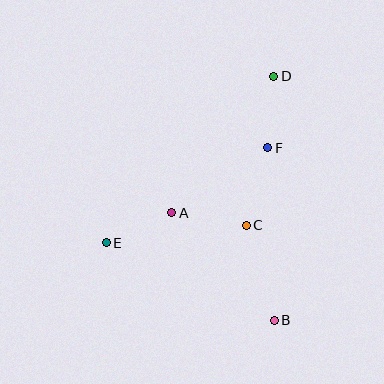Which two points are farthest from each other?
Points B and D are farthest from each other.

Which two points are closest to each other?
Points D and F are closest to each other.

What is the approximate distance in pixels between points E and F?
The distance between E and F is approximately 187 pixels.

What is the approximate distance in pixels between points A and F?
The distance between A and F is approximately 116 pixels.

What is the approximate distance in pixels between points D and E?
The distance between D and E is approximately 236 pixels.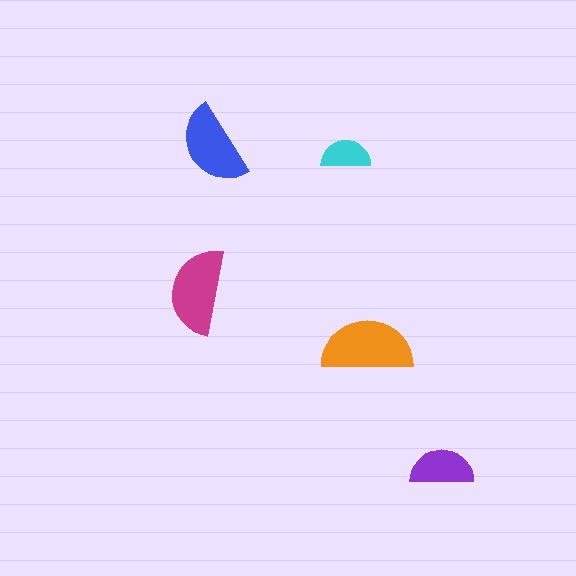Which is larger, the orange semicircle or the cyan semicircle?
The orange one.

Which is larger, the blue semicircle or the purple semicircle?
The blue one.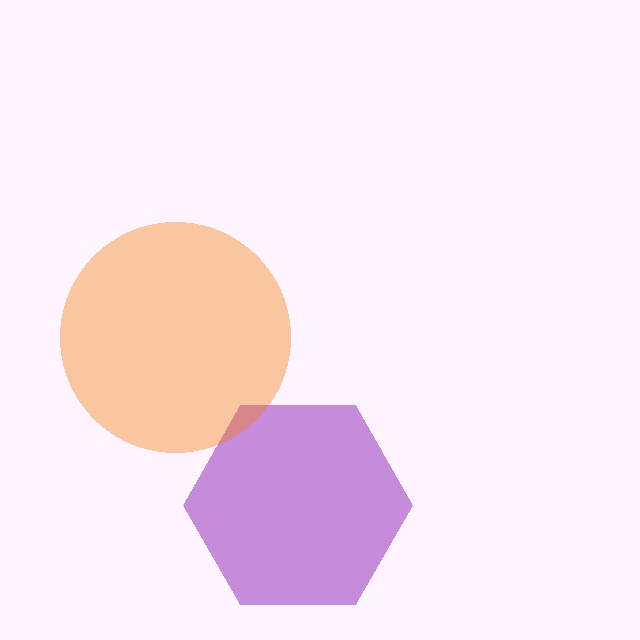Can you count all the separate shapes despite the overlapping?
Yes, there are 2 separate shapes.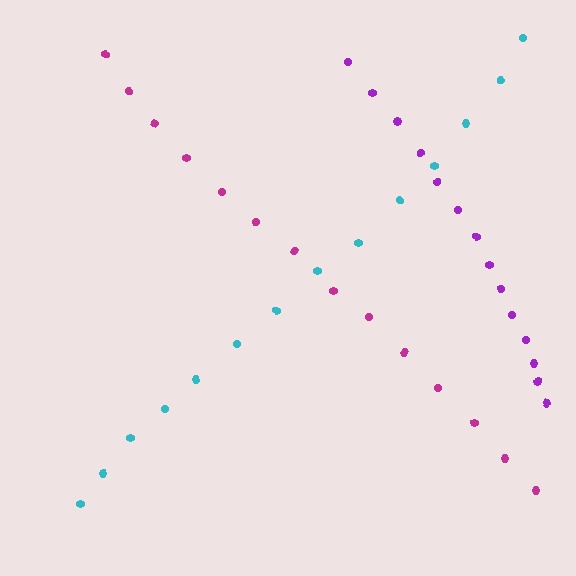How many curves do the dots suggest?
There are 3 distinct paths.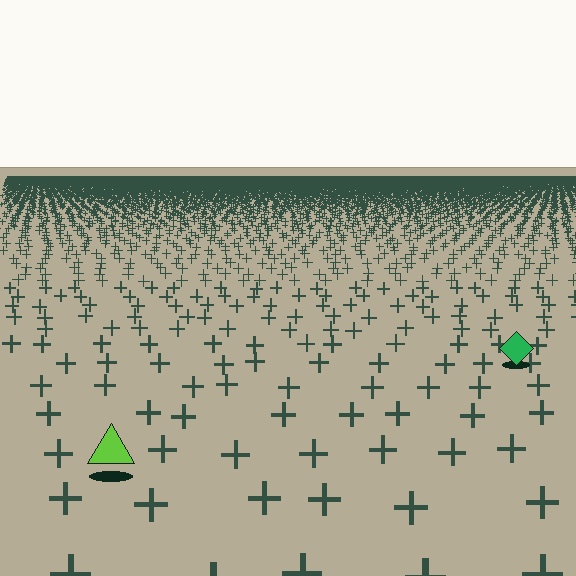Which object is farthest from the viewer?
The green diamond is farthest from the viewer. It appears smaller and the ground texture around it is denser.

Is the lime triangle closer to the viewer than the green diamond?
Yes. The lime triangle is closer — you can tell from the texture gradient: the ground texture is coarser near it.